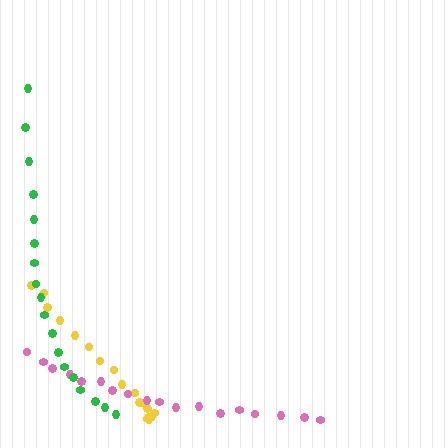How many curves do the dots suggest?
There are 3 distinct paths.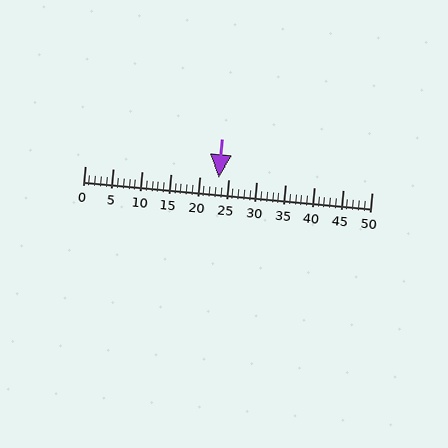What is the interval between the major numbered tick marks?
The major tick marks are spaced 5 units apart.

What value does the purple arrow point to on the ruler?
The purple arrow points to approximately 23.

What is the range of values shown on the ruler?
The ruler shows values from 0 to 50.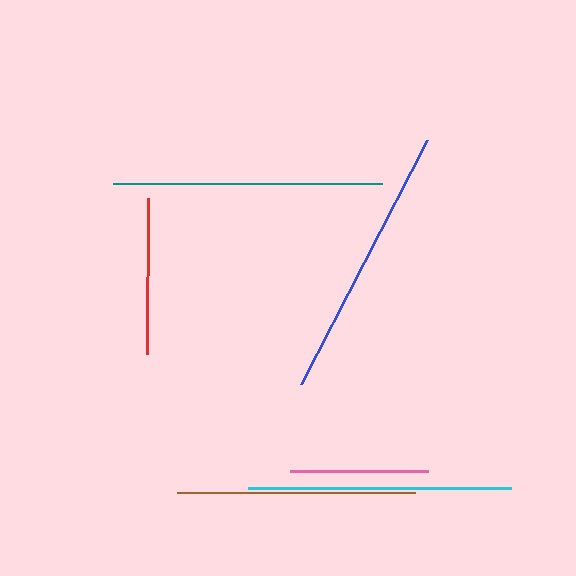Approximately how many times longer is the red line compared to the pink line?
The red line is approximately 1.1 times the length of the pink line.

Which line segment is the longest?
The blue line is the longest at approximately 275 pixels.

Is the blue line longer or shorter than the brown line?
The blue line is longer than the brown line.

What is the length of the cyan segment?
The cyan segment is approximately 263 pixels long.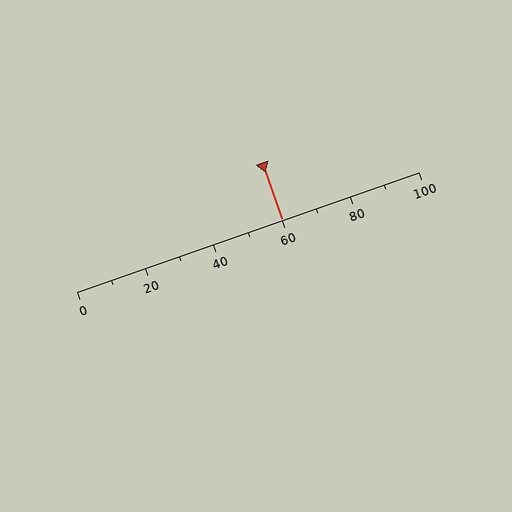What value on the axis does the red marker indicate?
The marker indicates approximately 60.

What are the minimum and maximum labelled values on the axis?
The axis runs from 0 to 100.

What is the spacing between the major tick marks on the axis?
The major ticks are spaced 20 apart.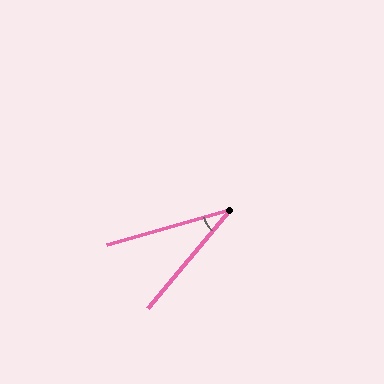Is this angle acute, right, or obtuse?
It is acute.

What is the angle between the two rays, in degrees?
Approximately 34 degrees.